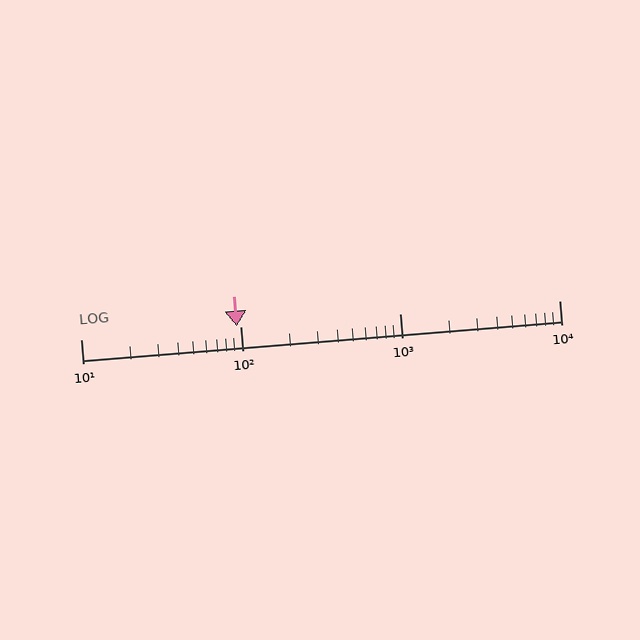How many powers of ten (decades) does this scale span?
The scale spans 3 decades, from 10 to 10000.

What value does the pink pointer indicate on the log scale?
The pointer indicates approximately 95.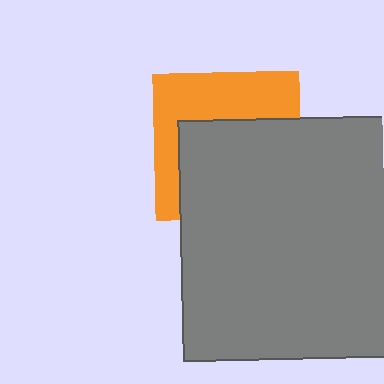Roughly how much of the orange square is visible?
A small part of it is visible (roughly 43%).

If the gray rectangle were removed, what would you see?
You would see the complete orange square.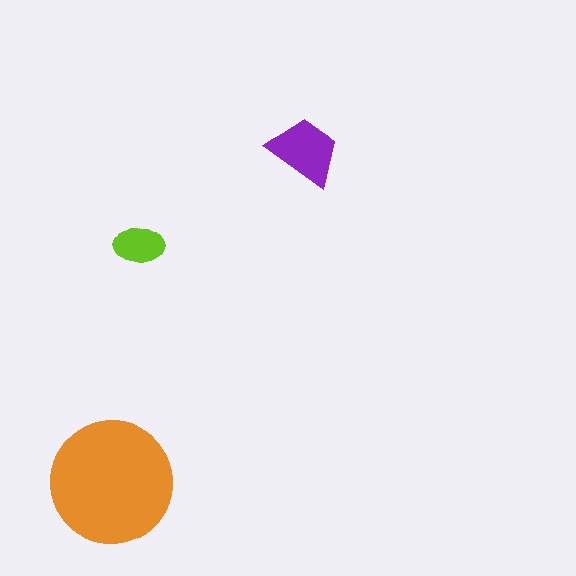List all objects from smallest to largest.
The lime ellipse, the purple trapezoid, the orange circle.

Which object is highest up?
The purple trapezoid is topmost.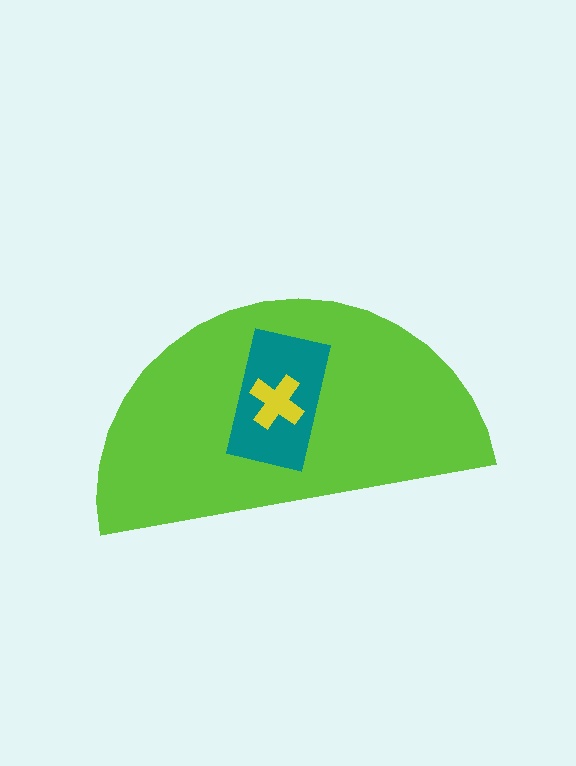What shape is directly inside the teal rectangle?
The yellow cross.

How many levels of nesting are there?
3.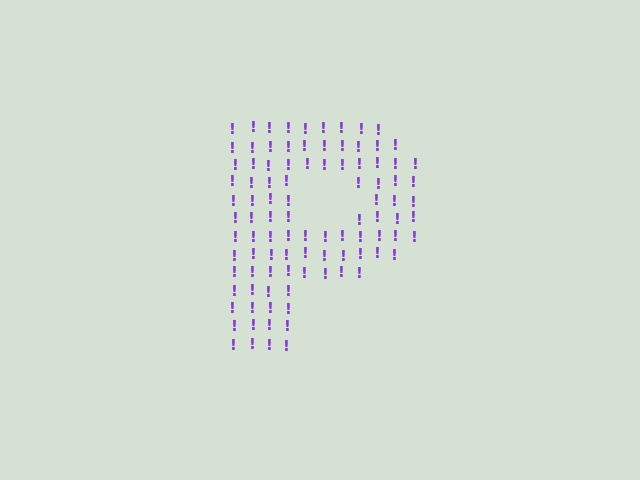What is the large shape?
The large shape is the letter P.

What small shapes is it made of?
It is made of small exclamation marks.